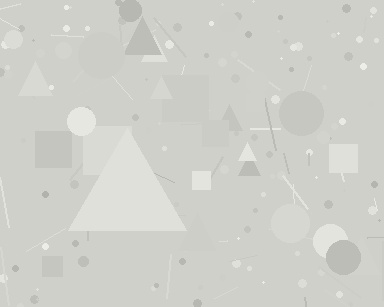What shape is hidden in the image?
A triangle is hidden in the image.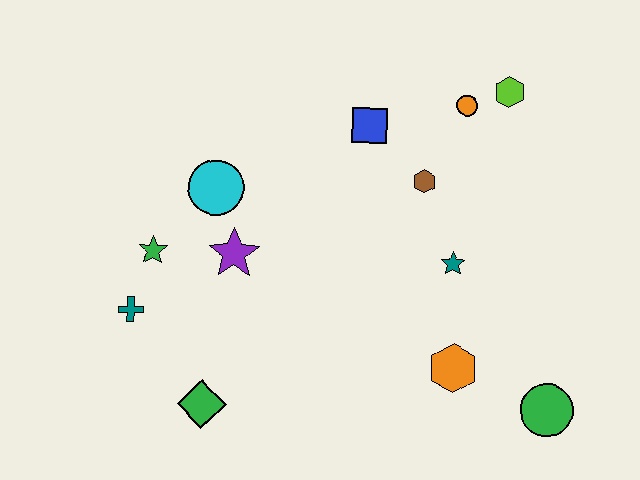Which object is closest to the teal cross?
The green star is closest to the teal cross.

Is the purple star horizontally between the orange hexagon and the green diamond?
Yes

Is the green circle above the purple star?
No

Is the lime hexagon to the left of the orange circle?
No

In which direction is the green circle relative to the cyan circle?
The green circle is to the right of the cyan circle.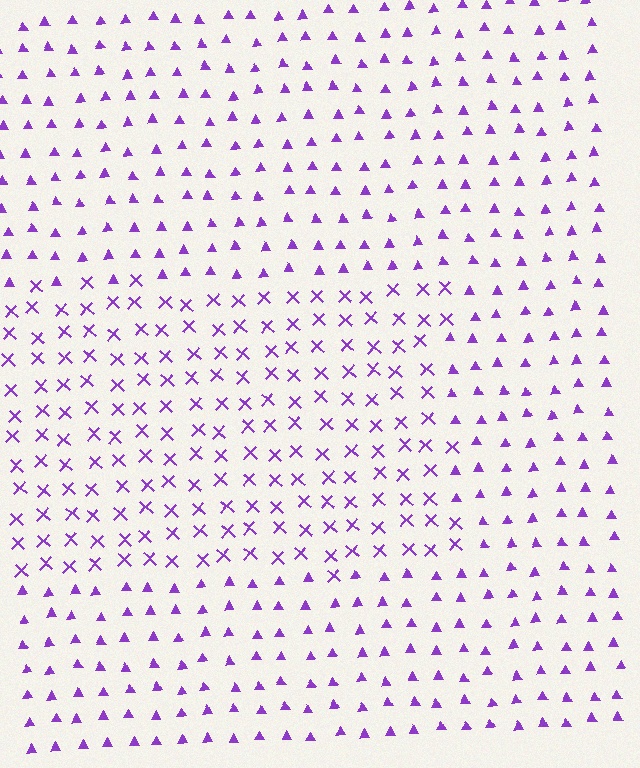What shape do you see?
I see a rectangle.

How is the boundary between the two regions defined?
The boundary is defined by a change in element shape: X marks inside vs. triangles outside. All elements share the same color and spacing.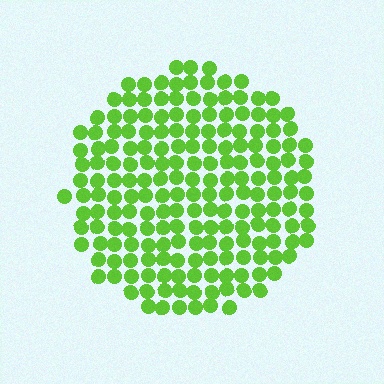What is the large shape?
The large shape is a circle.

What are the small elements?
The small elements are circles.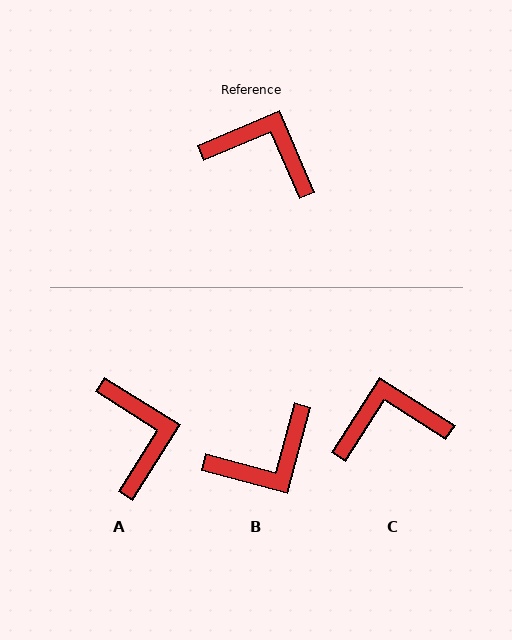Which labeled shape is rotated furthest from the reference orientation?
B, about 128 degrees away.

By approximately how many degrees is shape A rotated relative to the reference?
Approximately 55 degrees clockwise.